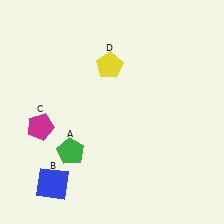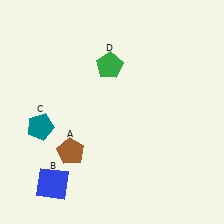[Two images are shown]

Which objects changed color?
A changed from green to brown. C changed from magenta to teal. D changed from yellow to green.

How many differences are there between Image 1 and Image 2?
There are 3 differences between the two images.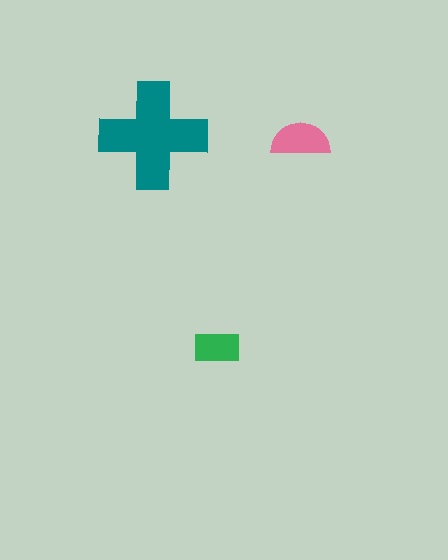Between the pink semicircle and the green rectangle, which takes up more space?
The pink semicircle.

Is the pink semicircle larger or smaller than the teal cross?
Smaller.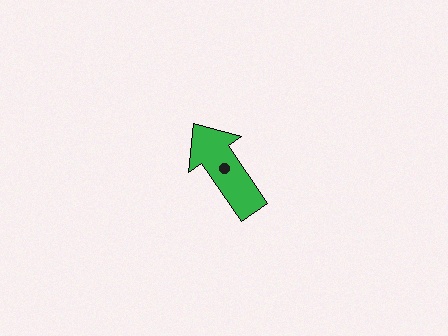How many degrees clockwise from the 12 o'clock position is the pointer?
Approximately 325 degrees.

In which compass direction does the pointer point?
Northwest.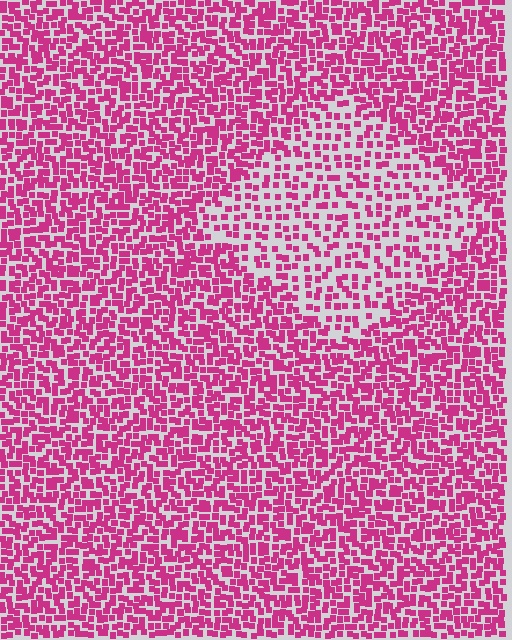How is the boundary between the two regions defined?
The boundary is defined by a change in element density (approximately 1.9x ratio). All elements are the same color, size, and shape.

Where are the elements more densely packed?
The elements are more densely packed outside the diamond boundary.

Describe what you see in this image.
The image contains small magenta elements arranged at two different densities. A diamond-shaped region is visible where the elements are less densely packed than the surrounding area.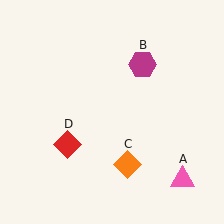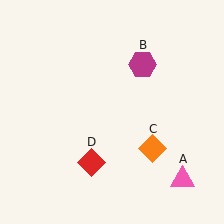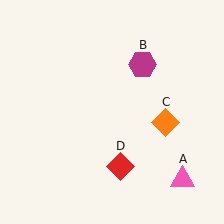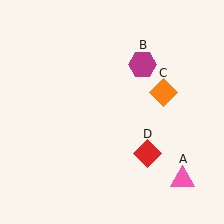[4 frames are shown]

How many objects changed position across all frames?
2 objects changed position: orange diamond (object C), red diamond (object D).